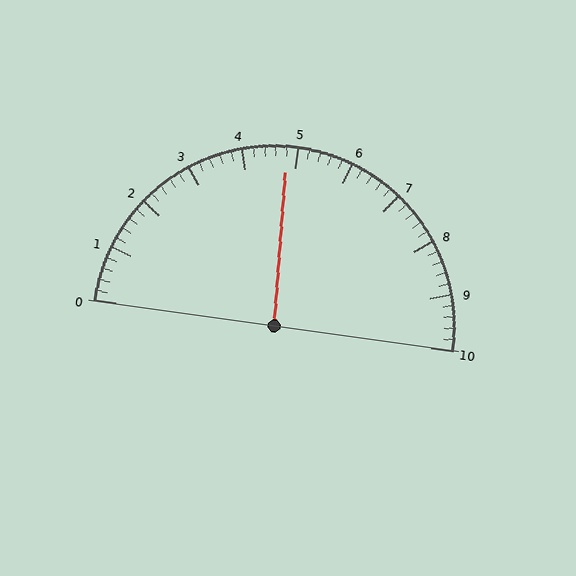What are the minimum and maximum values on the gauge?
The gauge ranges from 0 to 10.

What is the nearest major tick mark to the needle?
The nearest major tick mark is 5.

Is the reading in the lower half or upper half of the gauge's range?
The reading is in the lower half of the range (0 to 10).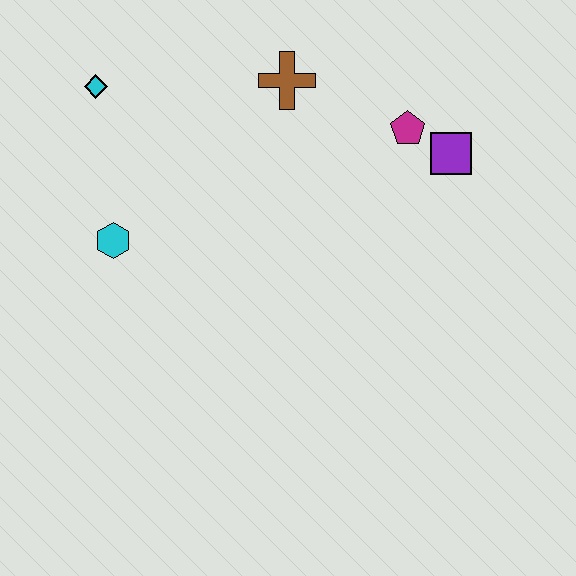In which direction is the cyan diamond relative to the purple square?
The cyan diamond is to the left of the purple square.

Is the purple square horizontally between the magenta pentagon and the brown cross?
No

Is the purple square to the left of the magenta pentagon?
No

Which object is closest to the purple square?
The magenta pentagon is closest to the purple square.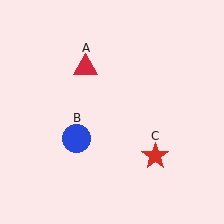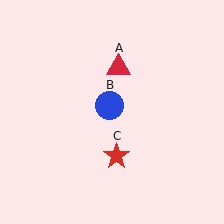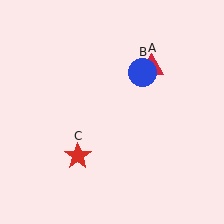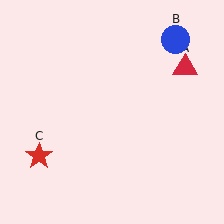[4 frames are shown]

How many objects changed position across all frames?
3 objects changed position: red triangle (object A), blue circle (object B), red star (object C).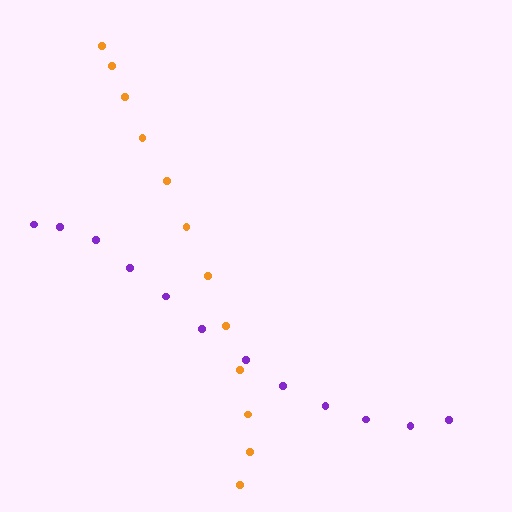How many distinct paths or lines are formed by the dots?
There are 2 distinct paths.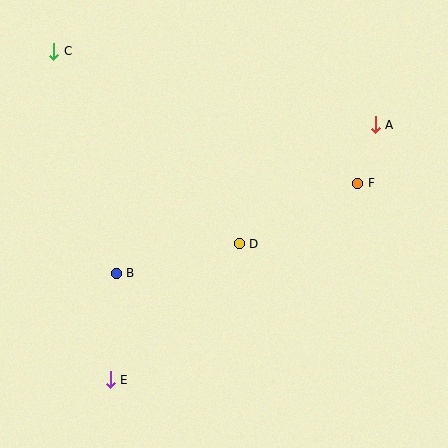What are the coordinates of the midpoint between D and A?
The midpoint between D and A is at (307, 184).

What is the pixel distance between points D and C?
The distance between D and C is 268 pixels.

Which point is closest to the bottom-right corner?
Point F is closest to the bottom-right corner.